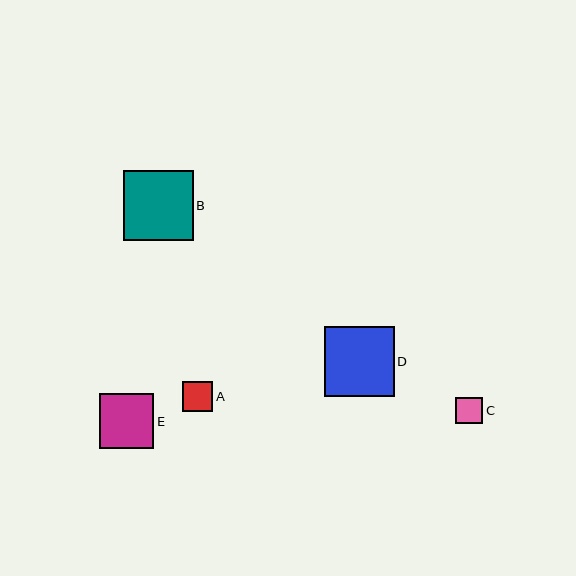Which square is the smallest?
Square C is the smallest with a size of approximately 27 pixels.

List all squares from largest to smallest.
From largest to smallest: B, D, E, A, C.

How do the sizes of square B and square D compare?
Square B and square D are approximately the same size.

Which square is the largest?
Square B is the largest with a size of approximately 70 pixels.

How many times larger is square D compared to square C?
Square D is approximately 2.6 times the size of square C.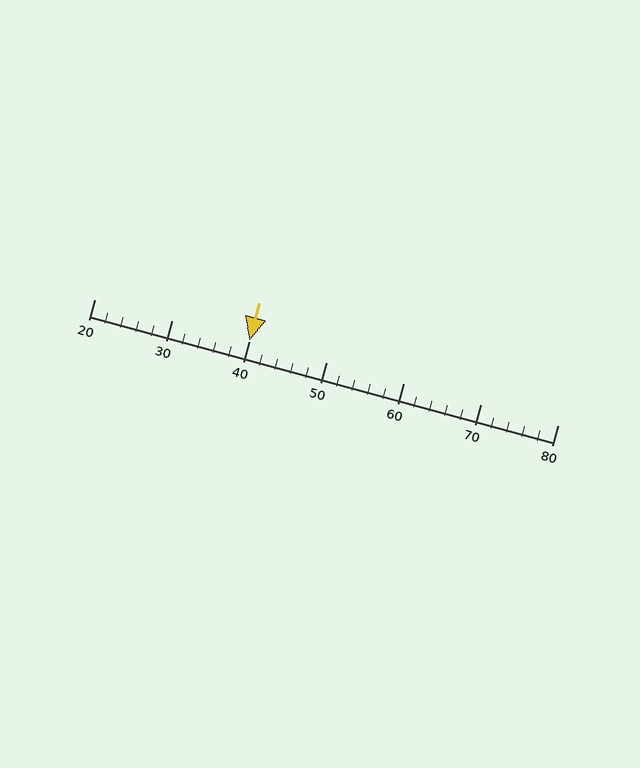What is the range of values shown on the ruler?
The ruler shows values from 20 to 80.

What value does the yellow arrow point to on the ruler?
The yellow arrow points to approximately 40.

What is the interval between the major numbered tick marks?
The major tick marks are spaced 10 units apart.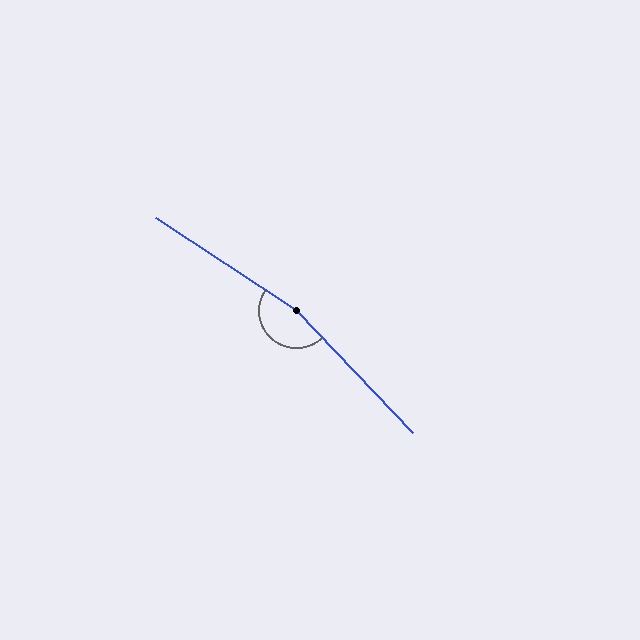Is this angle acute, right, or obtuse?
It is obtuse.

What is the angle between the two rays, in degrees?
Approximately 167 degrees.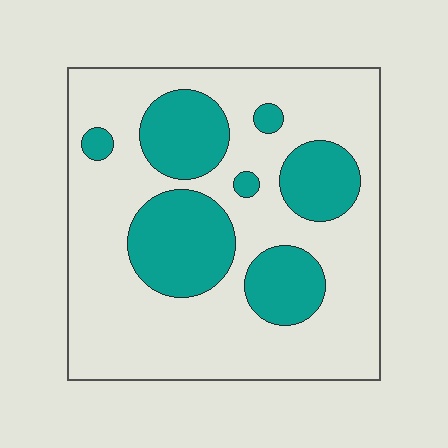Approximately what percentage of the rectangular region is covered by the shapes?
Approximately 30%.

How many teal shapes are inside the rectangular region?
7.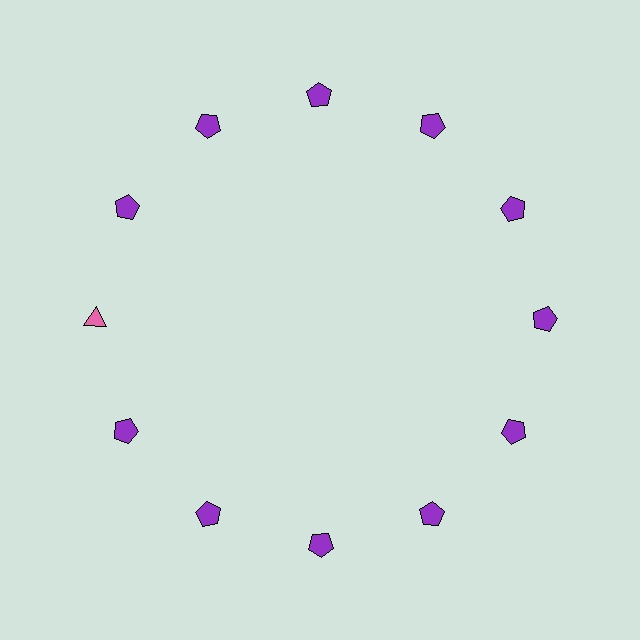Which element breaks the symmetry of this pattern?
The pink triangle at roughly the 9 o'clock position breaks the symmetry. All other shapes are purple pentagons.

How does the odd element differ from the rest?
It differs in both color (pink instead of purple) and shape (triangle instead of pentagon).